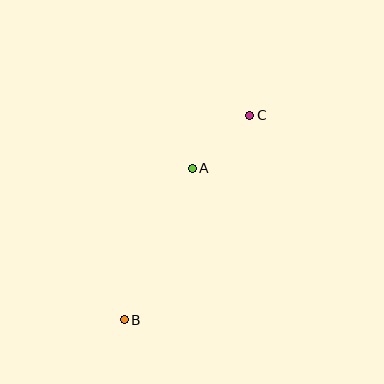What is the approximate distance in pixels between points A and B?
The distance between A and B is approximately 166 pixels.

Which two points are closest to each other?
Points A and C are closest to each other.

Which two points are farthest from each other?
Points B and C are farthest from each other.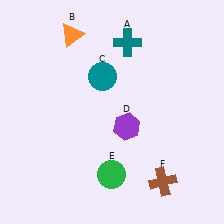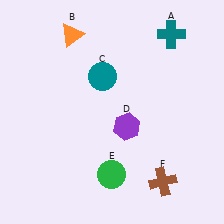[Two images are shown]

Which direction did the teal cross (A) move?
The teal cross (A) moved right.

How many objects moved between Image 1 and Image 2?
1 object moved between the two images.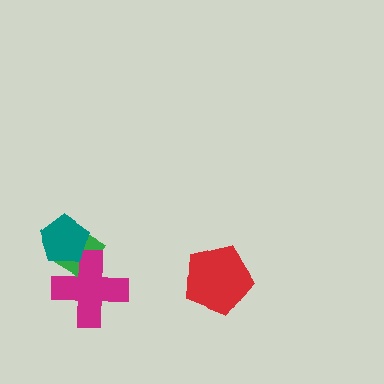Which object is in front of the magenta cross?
The teal pentagon is in front of the magenta cross.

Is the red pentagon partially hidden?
No, no other shape covers it.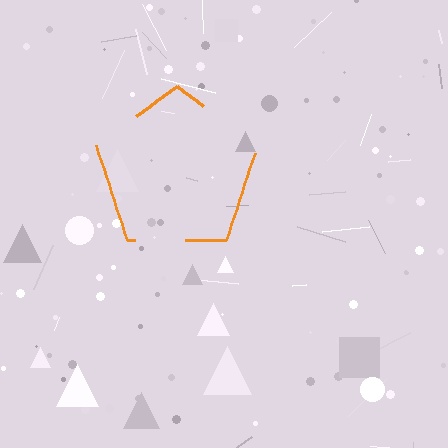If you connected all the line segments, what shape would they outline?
They would outline a pentagon.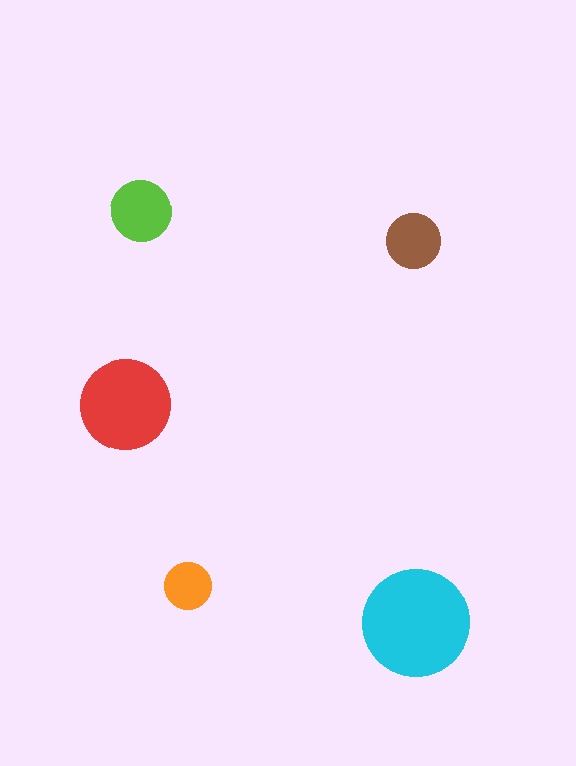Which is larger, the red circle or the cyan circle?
The cyan one.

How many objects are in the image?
There are 5 objects in the image.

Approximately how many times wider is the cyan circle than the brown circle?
About 2 times wider.